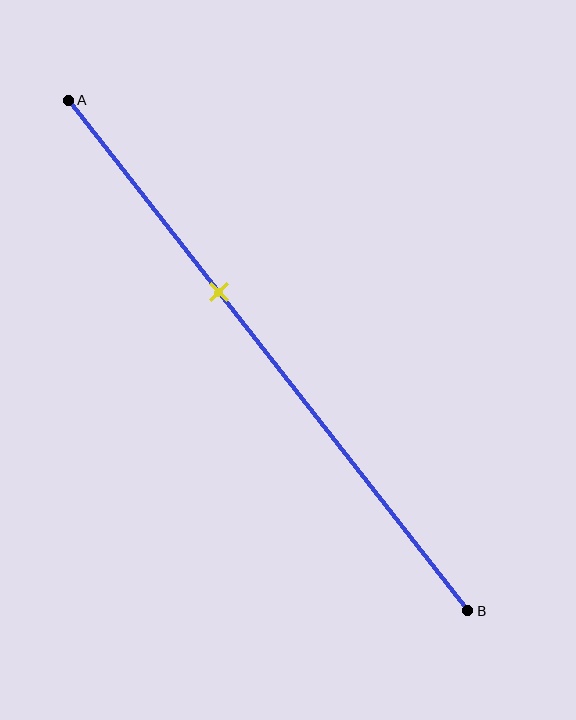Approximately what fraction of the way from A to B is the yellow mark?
The yellow mark is approximately 40% of the way from A to B.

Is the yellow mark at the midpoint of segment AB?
No, the mark is at about 40% from A, not at the 50% midpoint.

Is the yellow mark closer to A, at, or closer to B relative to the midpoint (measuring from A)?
The yellow mark is closer to point A than the midpoint of segment AB.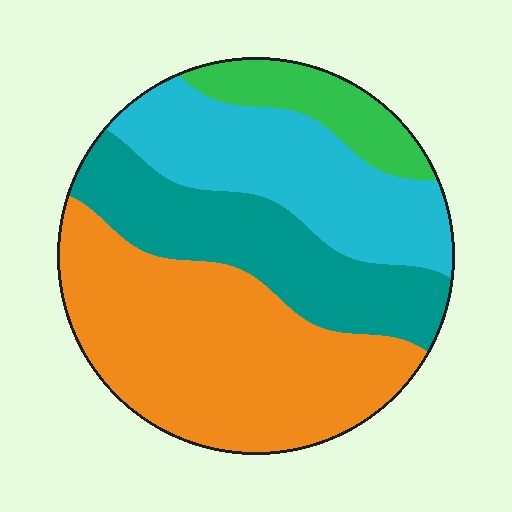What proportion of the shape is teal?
Teal takes up about one quarter (1/4) of the shape.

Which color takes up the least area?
Green, at roughly 10%.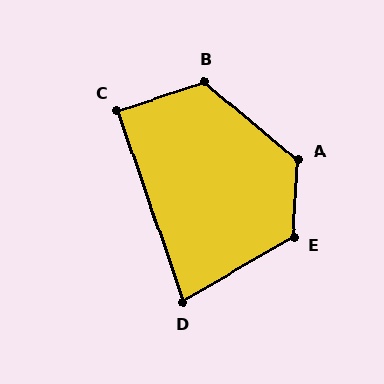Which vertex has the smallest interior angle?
D, at approximately 78 degrees.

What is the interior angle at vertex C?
Approximately 89 degrees (approximately right).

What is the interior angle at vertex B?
Approximately 122 degrees (obtuse).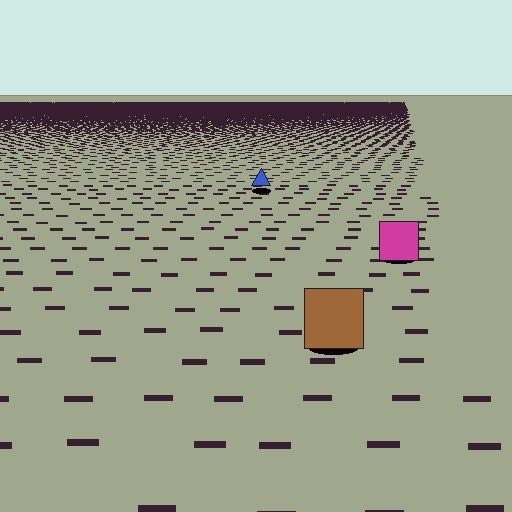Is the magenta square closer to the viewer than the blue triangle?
Yes. The magenta square is closer — you can tell from the texture gradient: the ground texture is coarser near it.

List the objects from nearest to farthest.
From nearest to farthest: the brown square, the magenta square, the blue triangle.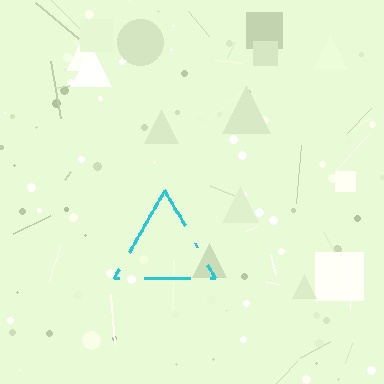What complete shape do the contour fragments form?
The contour fragments form a triangle.